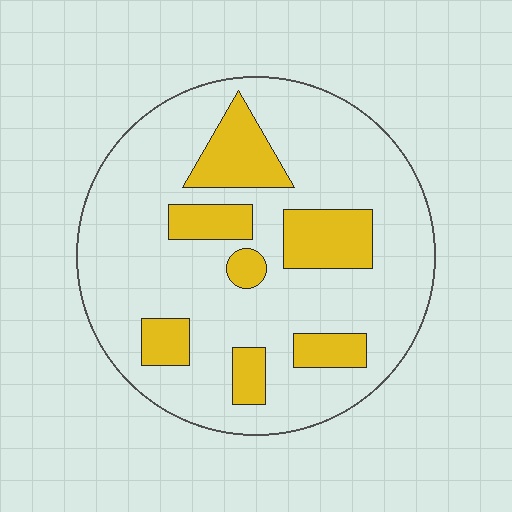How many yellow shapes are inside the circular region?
7.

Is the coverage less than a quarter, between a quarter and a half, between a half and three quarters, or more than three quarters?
Less than a quarter.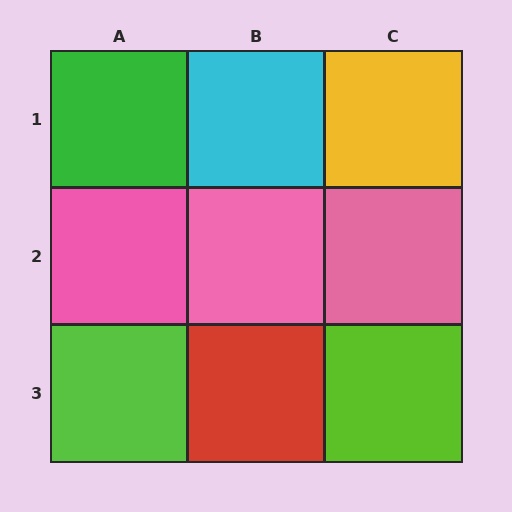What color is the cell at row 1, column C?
Yellow.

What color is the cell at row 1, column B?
Cyan.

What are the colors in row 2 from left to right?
Pink, pink, pink.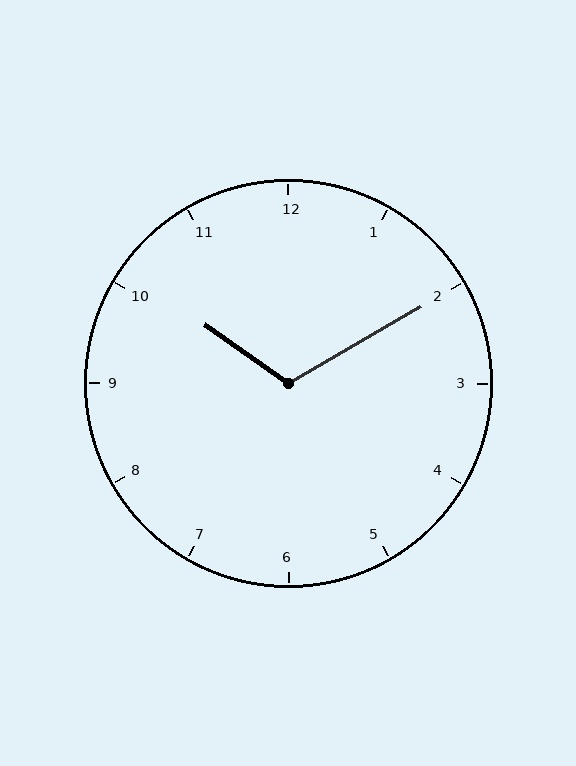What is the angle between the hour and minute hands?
Approximately 115 degrees.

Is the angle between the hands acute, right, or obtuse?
It is obtuse.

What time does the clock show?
10:10.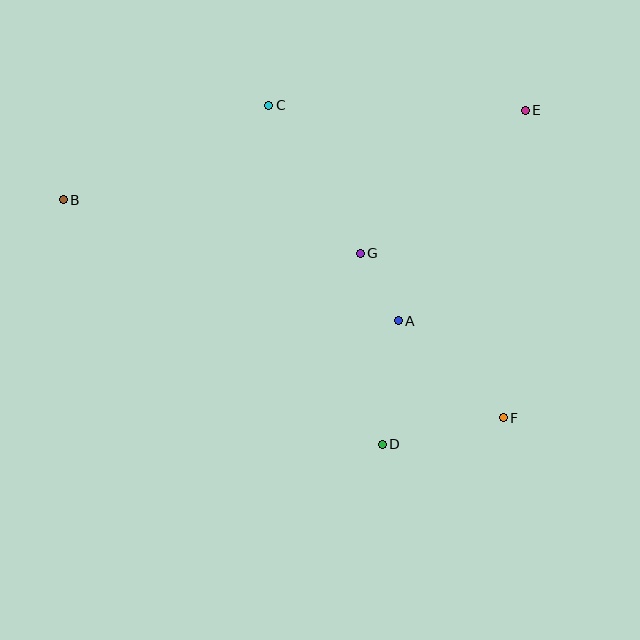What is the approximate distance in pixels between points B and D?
The distance between B and D is approximately 402 pixels.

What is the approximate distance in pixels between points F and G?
The distance between F and G is approximately 218 pixels.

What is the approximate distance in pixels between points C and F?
The distance between C and F is approximately 391 pixels.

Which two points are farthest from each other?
Points B and F are farthest from each other.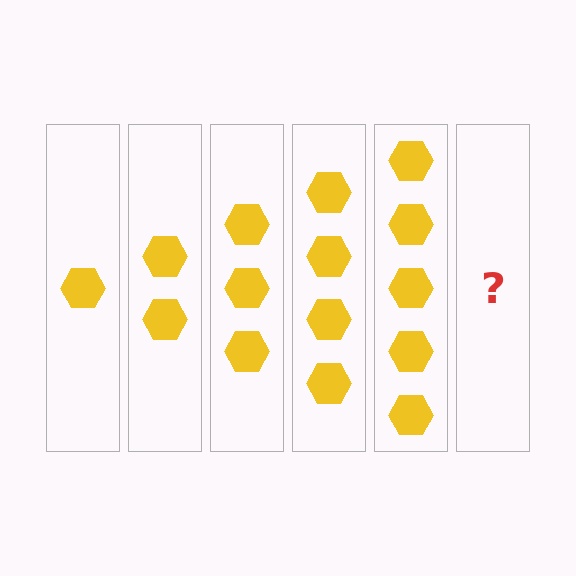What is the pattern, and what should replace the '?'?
The pattern is that each step adds one more hexagon. The '?' should be 6 hexagons.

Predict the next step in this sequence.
The next step is 6 hexagons.